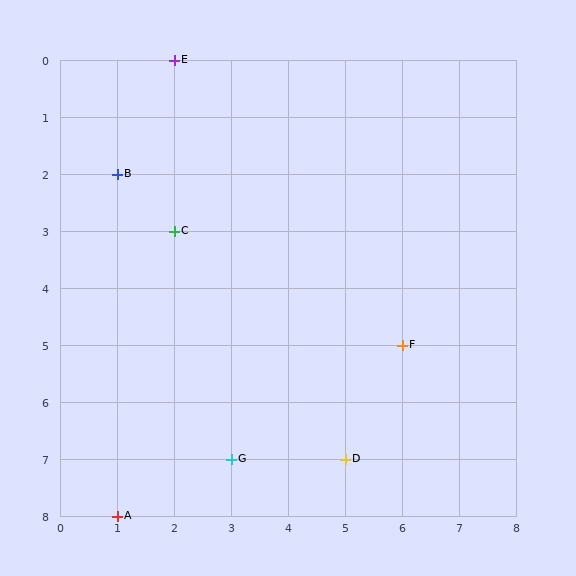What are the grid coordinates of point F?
Point F is at grid coordinates (6, 5).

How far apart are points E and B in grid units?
Points E and B are 1 column and 2 rows apart (about 2.2 grid units diagonally).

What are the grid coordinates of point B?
Point B is at grid coordinates (1, 2).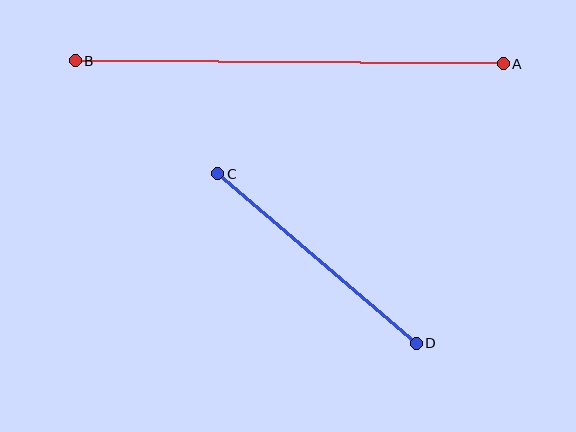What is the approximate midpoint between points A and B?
The midpoint is at approximately (289, 62) pixels.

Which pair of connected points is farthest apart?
Points A and B are farthest apart.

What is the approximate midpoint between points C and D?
The midpoint is at approximately (317, 258) pixels.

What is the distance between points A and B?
The distance is approximately 428 pixels.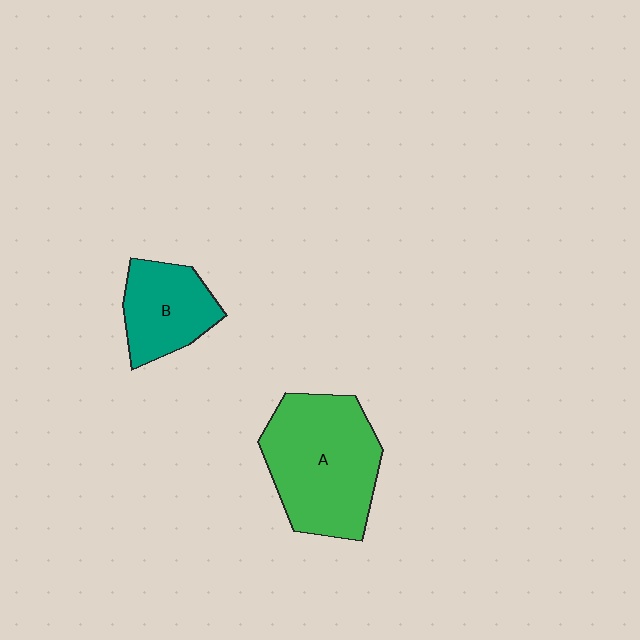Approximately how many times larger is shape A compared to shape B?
Approximately 1.8 times.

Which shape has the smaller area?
Shape B (teal).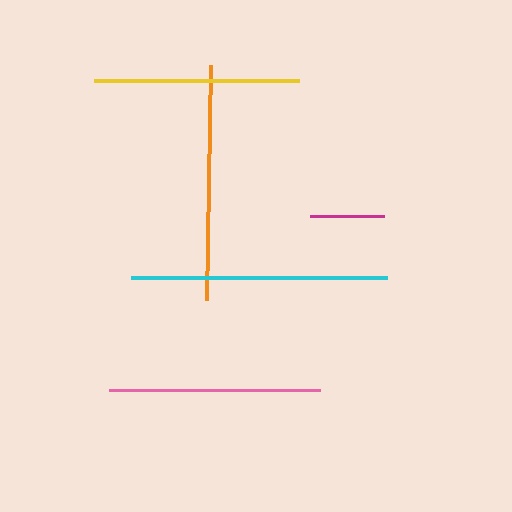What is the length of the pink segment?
The pink segment is approximately 211 pixels long.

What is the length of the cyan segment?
The cyan segment is approximately 256 pixels long.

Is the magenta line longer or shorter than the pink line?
The pink line is longer than the magenta line.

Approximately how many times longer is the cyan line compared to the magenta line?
The cyan line is approximately 3.5 times the length of the magenta line.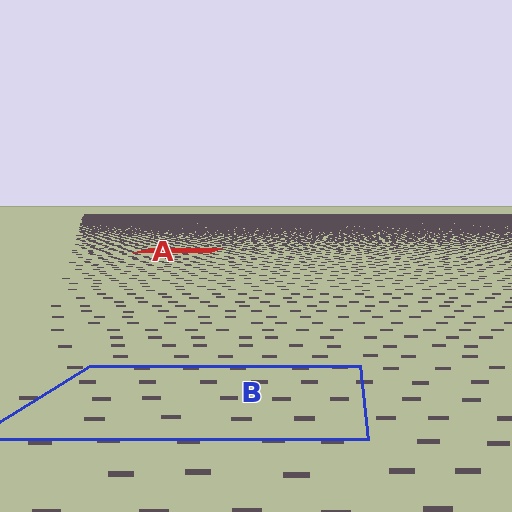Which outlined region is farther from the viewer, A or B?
Region A is farther from the viewer — the texture elements inside it appear smaller and more densely packed.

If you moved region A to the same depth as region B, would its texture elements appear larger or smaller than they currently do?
They would appear larger. At a closer depth, the same texture elements are projected at a bigger on-screen size.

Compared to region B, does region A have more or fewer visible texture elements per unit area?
Region A has more texture elements per unit area — they are packed more densely because it is farther away.